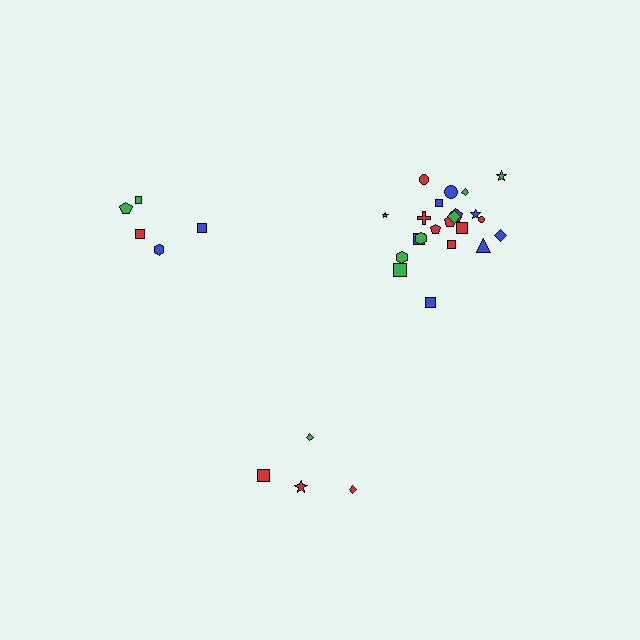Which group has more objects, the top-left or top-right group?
The top-right group.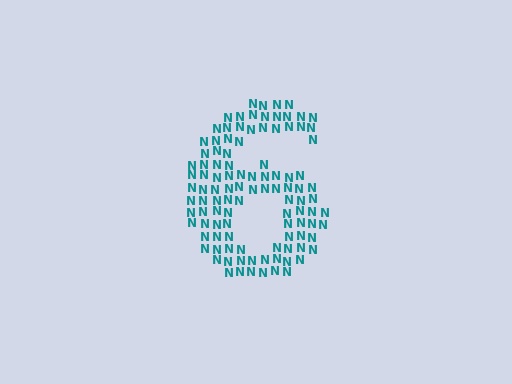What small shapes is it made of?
It is made of small letter N's.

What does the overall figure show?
The overall figure shows the digit 6.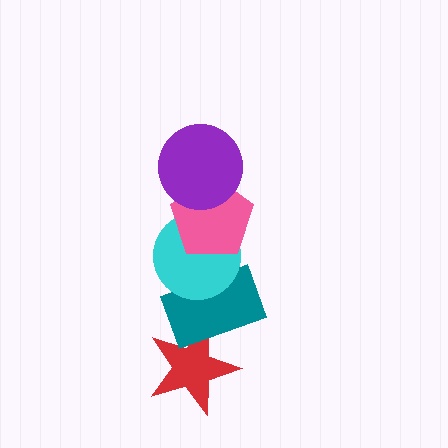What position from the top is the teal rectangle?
The teal rectangle is 4th from the top.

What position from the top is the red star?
The red star is 5th from the top.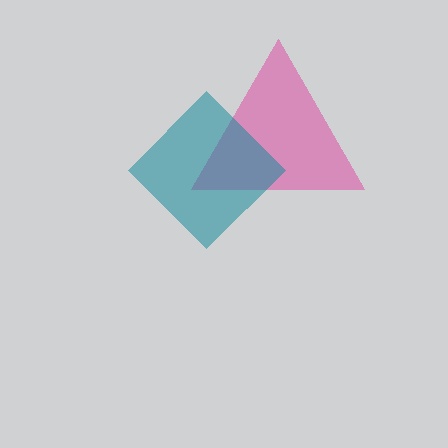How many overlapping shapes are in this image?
There are 2 overlapping shapes in the image.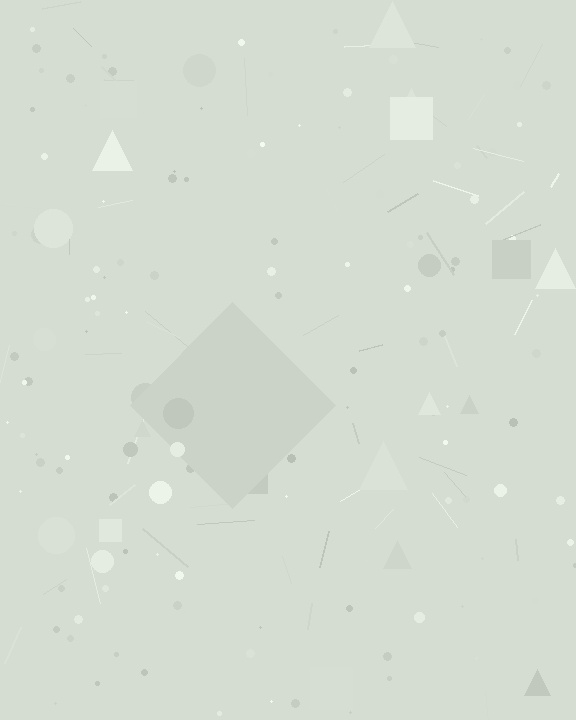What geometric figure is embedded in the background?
A diamond is embedded in the background.